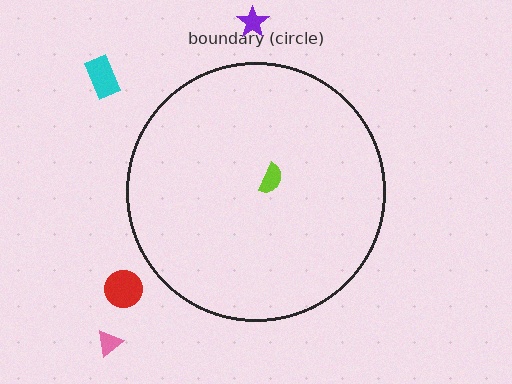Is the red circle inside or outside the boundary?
Outside.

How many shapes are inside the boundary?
1 inside, 4 outside.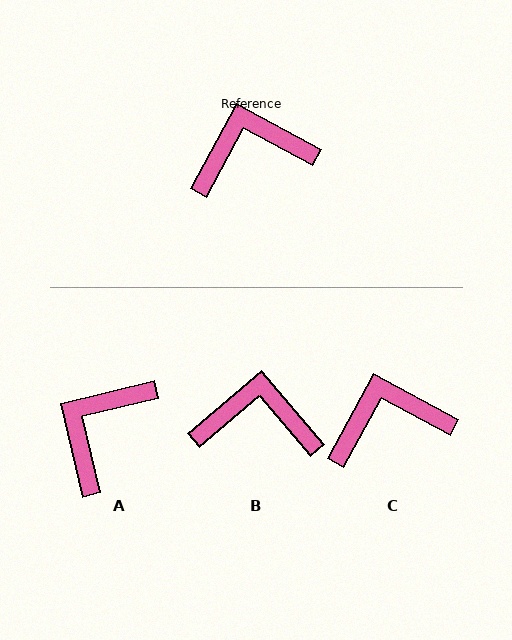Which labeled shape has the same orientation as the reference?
C.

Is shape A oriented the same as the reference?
No, it is off by about 42 degrees.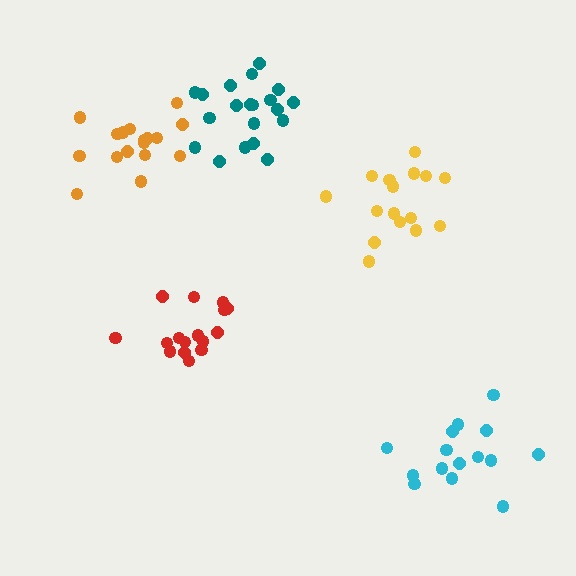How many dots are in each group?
Group 1: 16 dots, Group 2: 15 dots, Group 3: 20 dots, Group 4: 16 dots, Group 5: 17 dots (84 total).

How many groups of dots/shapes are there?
There are 5 groups.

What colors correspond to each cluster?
The clusters are colored: red, cyan, teal, yellow, orange.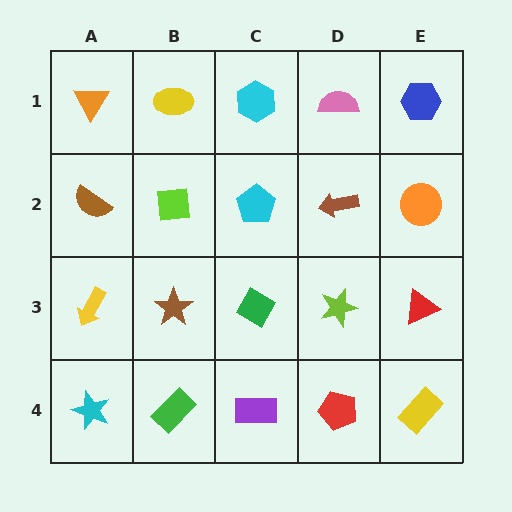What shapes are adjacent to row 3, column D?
A brown arrow (row 2, column D), a red pentagon (row 4, column D), a green diamond (row 3, column C), a red triangle (row 3, column E).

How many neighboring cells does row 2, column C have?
4.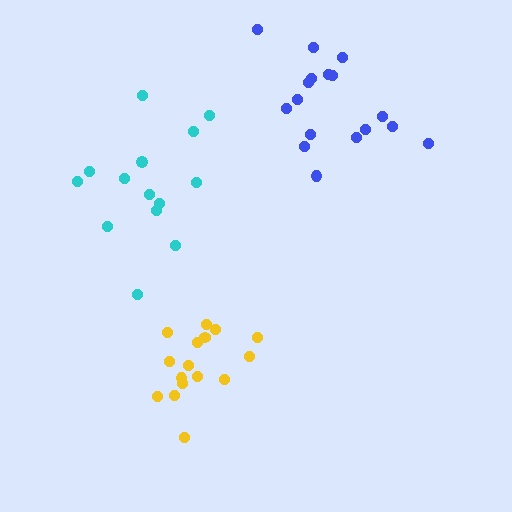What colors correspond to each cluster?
The clusters are colored: blue, yellow, cyan.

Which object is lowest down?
The yellow cluster is bottommost.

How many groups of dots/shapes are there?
There are 3 groups.